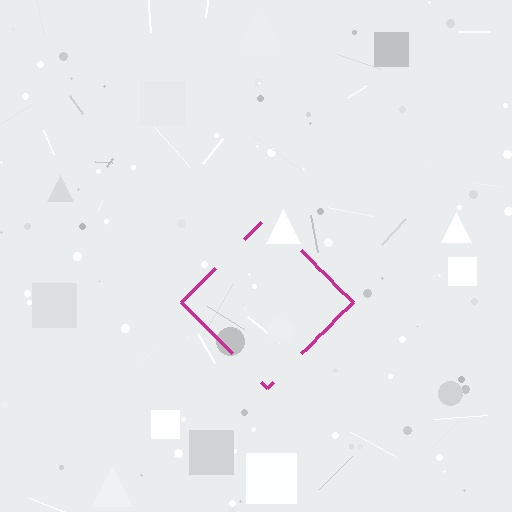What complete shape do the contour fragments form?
The contour fragments form a diamond.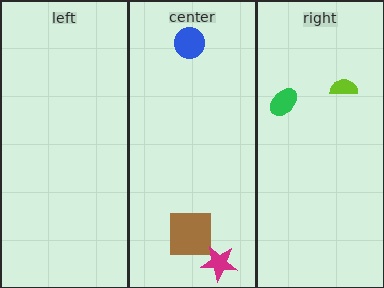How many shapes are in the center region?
3.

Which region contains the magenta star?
The center region.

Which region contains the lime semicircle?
The right region.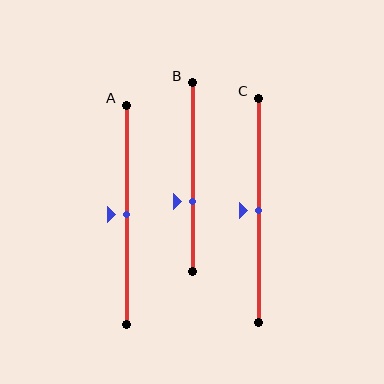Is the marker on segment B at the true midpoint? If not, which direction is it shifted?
No, the marker on segment B is shifted downward by about 13% of the segment length.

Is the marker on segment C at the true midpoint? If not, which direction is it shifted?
Yes, the marker on segment C is at the true midpoint.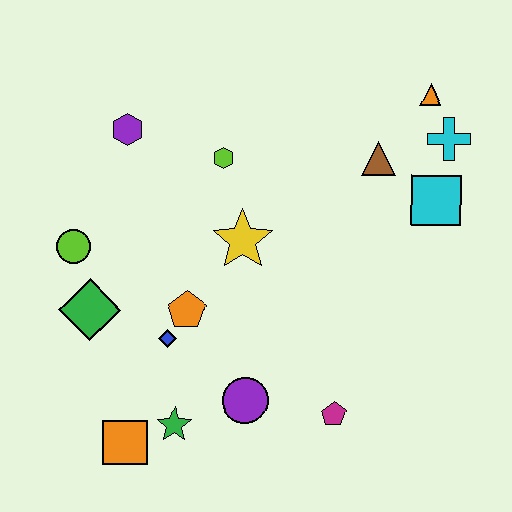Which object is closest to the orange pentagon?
The blue diamond is closest to the orange pentagon.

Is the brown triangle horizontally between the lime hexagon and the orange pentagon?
No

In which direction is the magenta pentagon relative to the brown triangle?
The magenta pentagon is below the brown triangle.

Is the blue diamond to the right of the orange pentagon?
No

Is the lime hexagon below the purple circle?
No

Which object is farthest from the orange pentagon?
The orange triangle is farthest from the orange pentagon.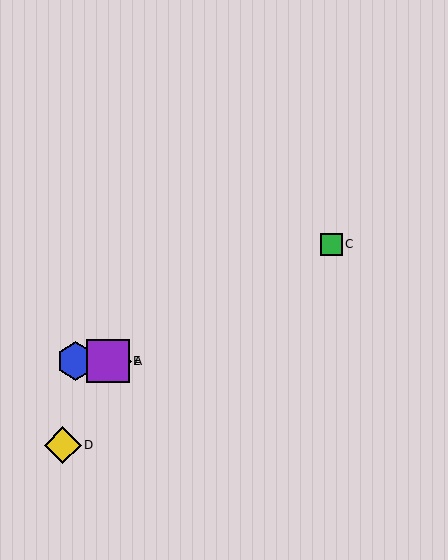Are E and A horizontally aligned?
Yes, both are at y≈361.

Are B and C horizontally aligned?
No, B is at y≈361 and C is at y≈244.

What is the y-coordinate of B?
Object B is at y≈361.